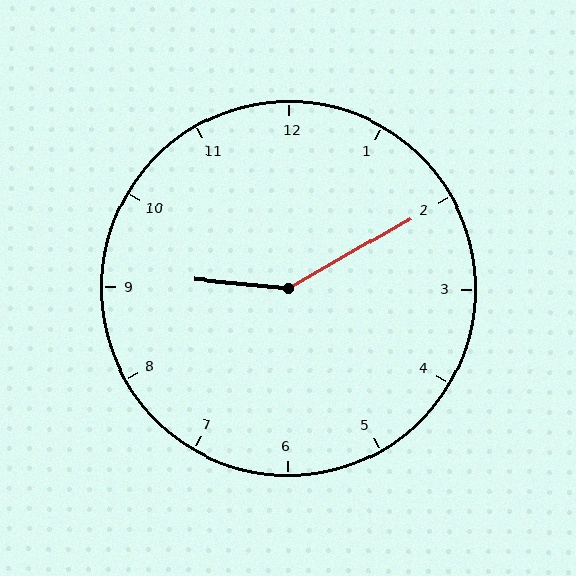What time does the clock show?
9:10.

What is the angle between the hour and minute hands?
Approximately 145 degrees.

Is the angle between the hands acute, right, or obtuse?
It is obtuse.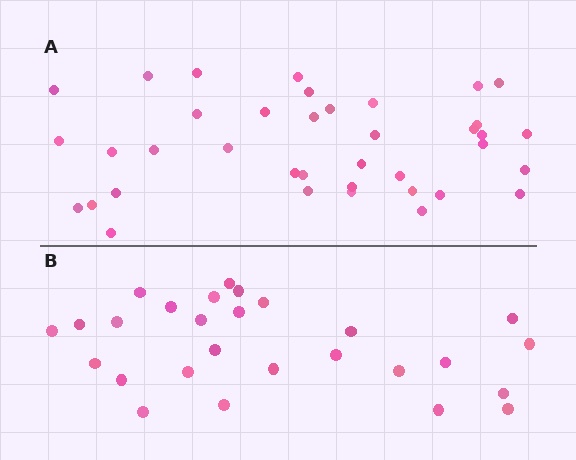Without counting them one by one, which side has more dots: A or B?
Region A (the top region) has more dots.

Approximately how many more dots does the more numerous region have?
Region A has roughly 12 or so more dots than region B.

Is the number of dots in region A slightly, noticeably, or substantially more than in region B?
Region A has noticeably more, but not dramatically so. The ratio is roughly 1.4 to 1.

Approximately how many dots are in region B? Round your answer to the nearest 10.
About 30 dots. (The exact count is 27, which rounds to 30.)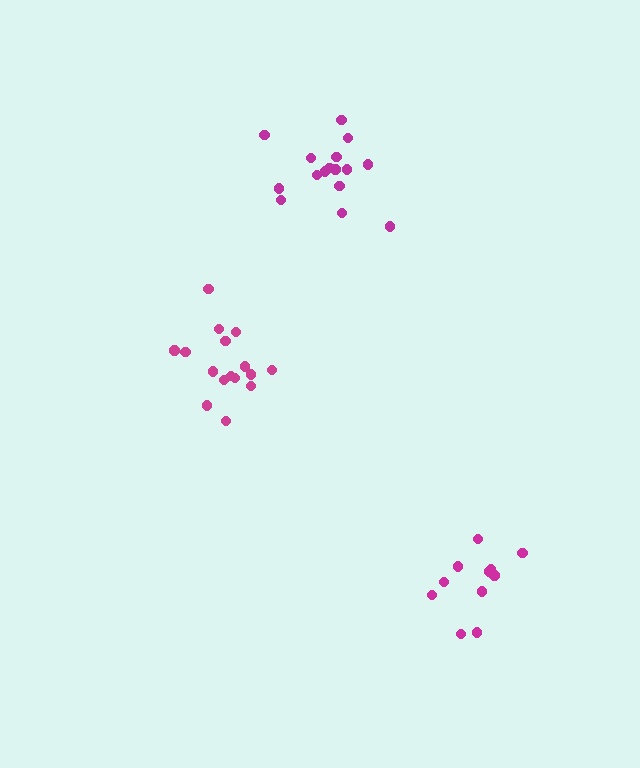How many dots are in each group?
Group 1: 16 dots, Group 2: 11 dots, Group 3: 16 dots (43 total).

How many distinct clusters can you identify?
There are 3 distinct clusters.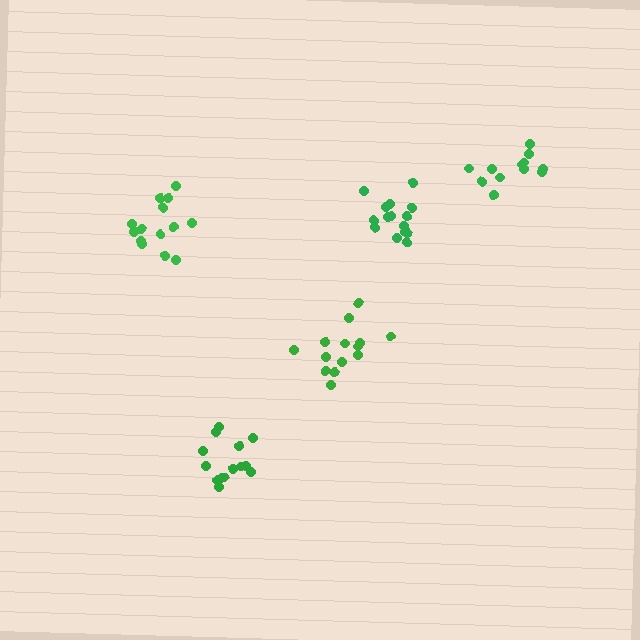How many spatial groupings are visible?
There are 5 spatial groupings.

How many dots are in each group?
Group 1: 12 dots, Group 2: 14 dots, Group 3: 14 dots, Group 4: 14 dots, Group 5: 15 dots (69 total).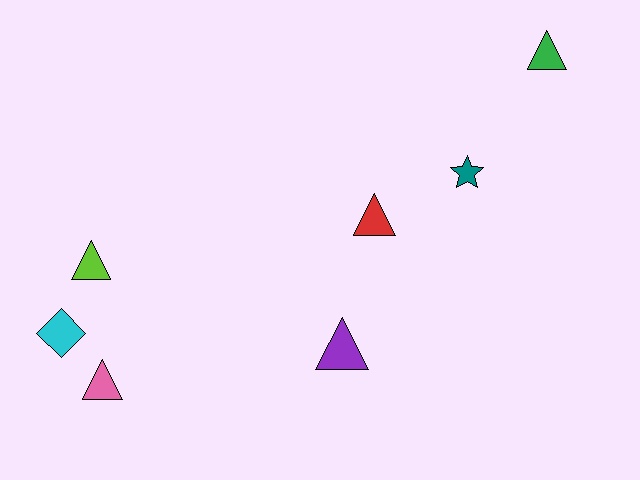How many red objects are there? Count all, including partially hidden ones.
There is 1 red object.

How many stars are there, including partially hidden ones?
There is 1 star.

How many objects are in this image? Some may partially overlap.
There are 7 objects.